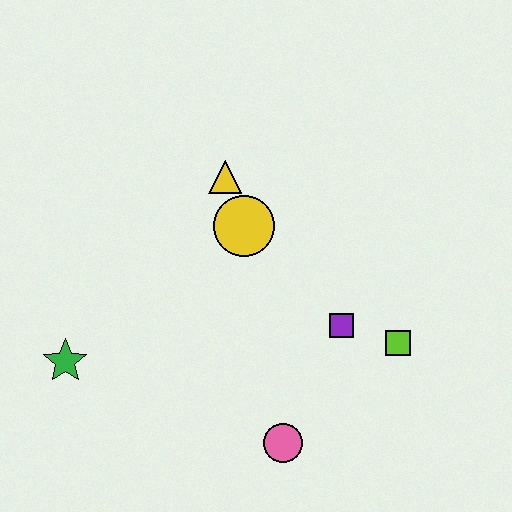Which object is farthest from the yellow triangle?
The pink circle is farthest from the yellow triangle.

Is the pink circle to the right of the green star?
Yes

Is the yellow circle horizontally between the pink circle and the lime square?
No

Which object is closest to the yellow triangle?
The yellow circle is closest to the yellow triangle.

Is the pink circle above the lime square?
No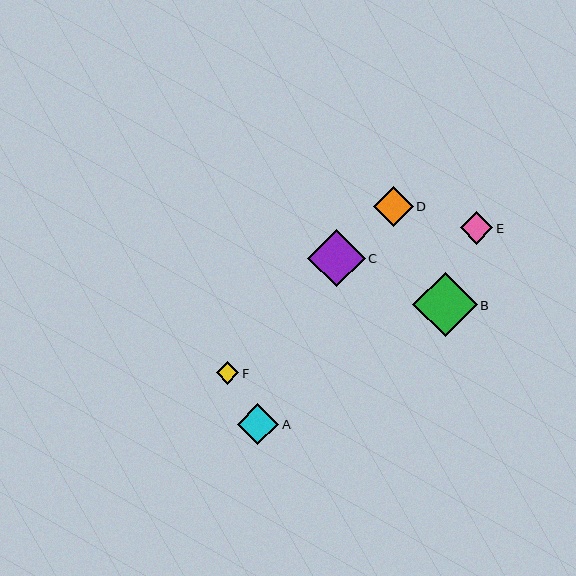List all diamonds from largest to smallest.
From largest to smallest: B, C, A, D, E, F.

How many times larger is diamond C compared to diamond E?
Diamond C is approximately 1.8 times the size of diamond E.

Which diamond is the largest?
Diamond B is the largest with a size of approximately 64 pixels.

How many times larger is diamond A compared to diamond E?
Diamond A is approximately 1.3 times the size of diamond E.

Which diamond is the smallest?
Diamond F is the smallest with a size of approximately 23 pixels.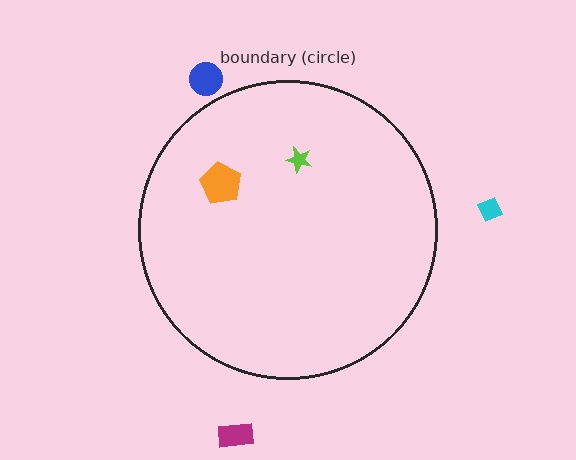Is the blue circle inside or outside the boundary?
Outside.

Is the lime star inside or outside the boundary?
Inside.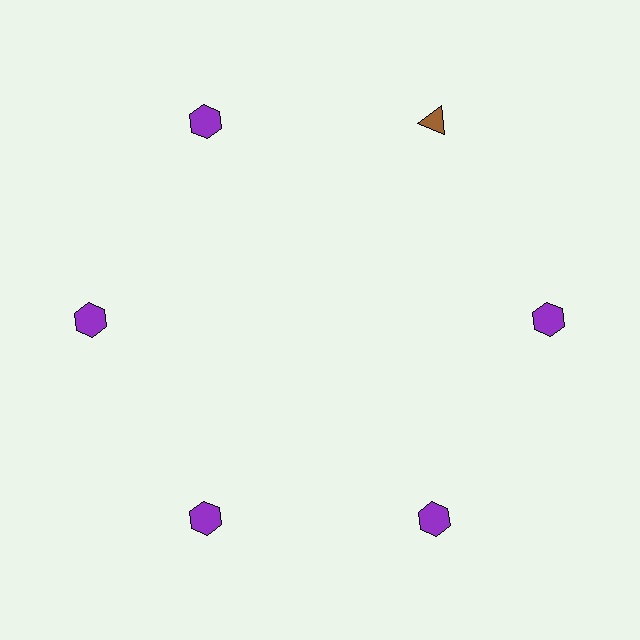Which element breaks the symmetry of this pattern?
The brown triangle at roughly the 1 o'clock position breaks the symmetry. All other shapes are purple hexagons.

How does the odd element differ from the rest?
It differs in both color (brown instead of purple) and shape (triangle instead of hexagon).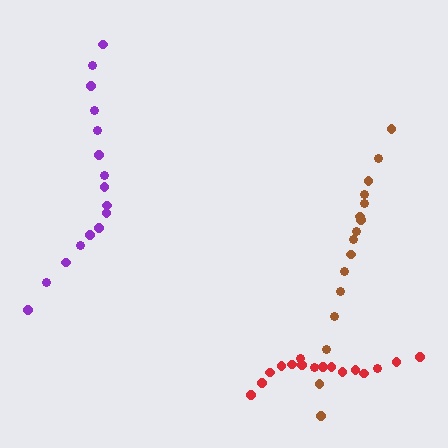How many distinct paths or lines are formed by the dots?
There are 3 distinct paths.